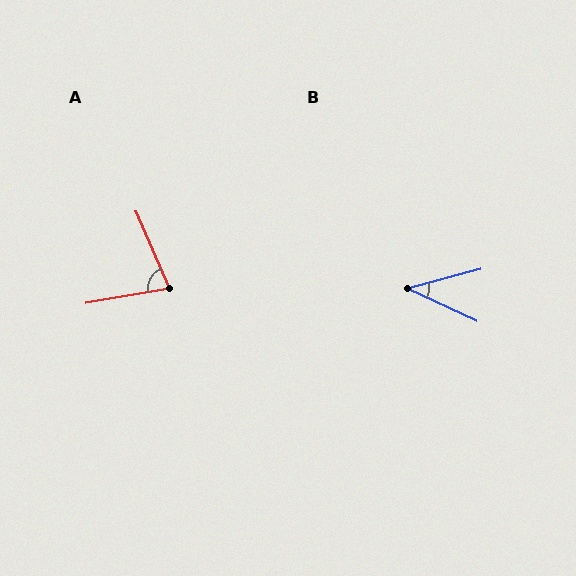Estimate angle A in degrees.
Approximately 77 degrees.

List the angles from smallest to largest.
B (39°), A (77°).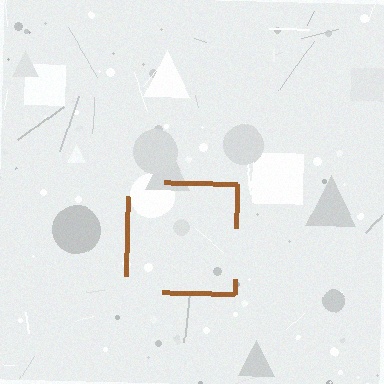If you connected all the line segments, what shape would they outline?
They would outline a square.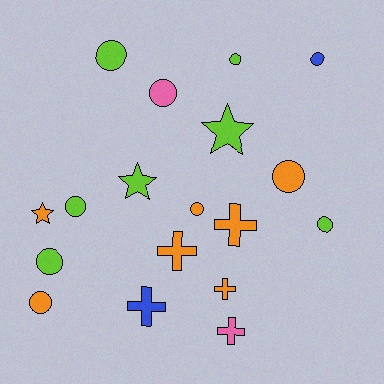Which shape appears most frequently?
Circle, with 10 objects.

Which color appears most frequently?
Lime, with 7 objects.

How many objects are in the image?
There are 18 objects.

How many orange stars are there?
There is 1 orange star.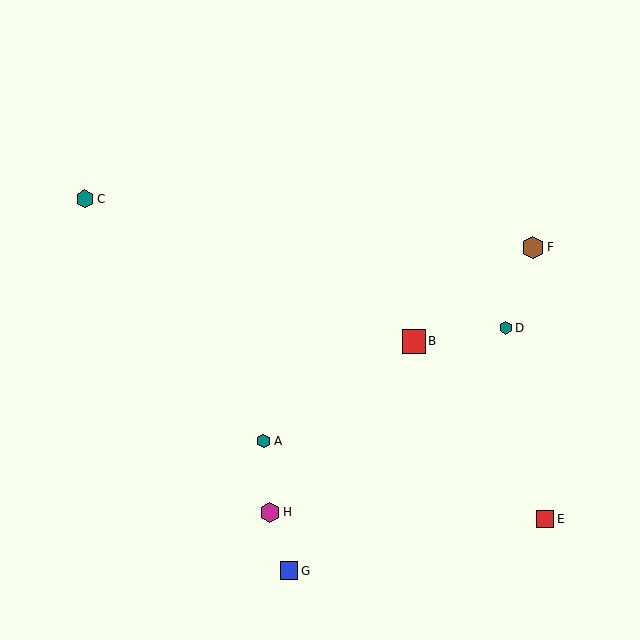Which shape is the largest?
The red square (labeled B) is the largest.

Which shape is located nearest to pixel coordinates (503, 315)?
The teal hexagon (labeled D) at (506, 328) is nearest to that location.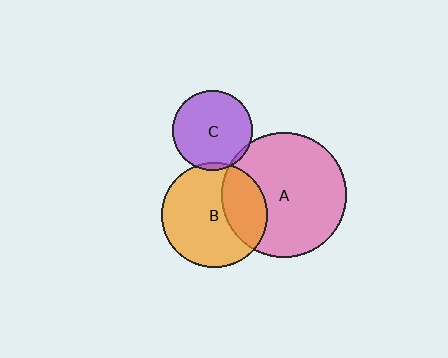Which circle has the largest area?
Circle A (pink).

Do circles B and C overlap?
Yes.